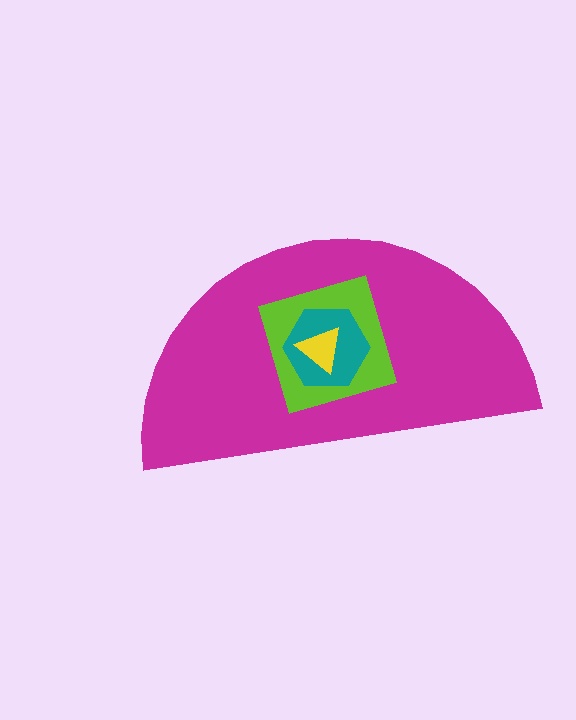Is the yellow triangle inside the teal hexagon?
Yes.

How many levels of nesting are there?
4.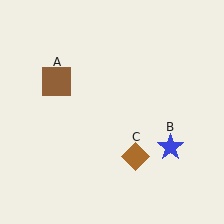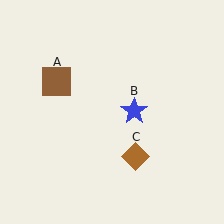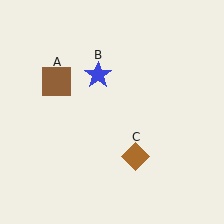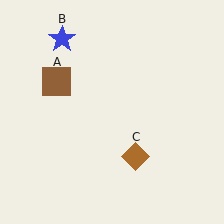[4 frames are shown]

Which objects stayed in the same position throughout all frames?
Brown square (object A) and brown diamond (object C) remained stationary.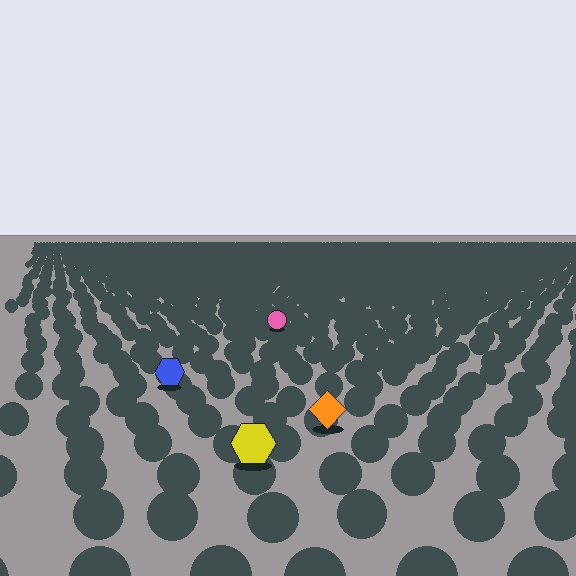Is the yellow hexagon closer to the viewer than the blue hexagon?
Yes. The yellow hexagon is closer — you can tell from the texture gradient: the ground texture is coarser near it.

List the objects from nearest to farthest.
From nearest to farthest: the yellow hexagon, the orange diamond, the blue hexagon, the pink circle.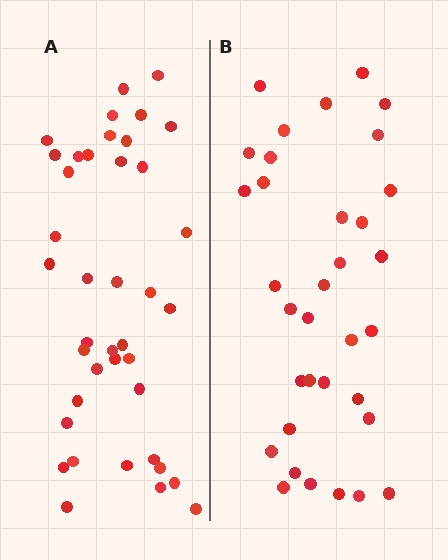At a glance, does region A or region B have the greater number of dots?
Region A (the left region) has more dots.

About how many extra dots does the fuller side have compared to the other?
Region A has about 6 more dots than region B.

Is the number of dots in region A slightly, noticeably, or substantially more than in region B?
Region A has only slightly more — the two regions are fairly close. The ratio is roughly 1.2 to 1.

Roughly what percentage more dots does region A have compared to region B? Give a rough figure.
About 20% more.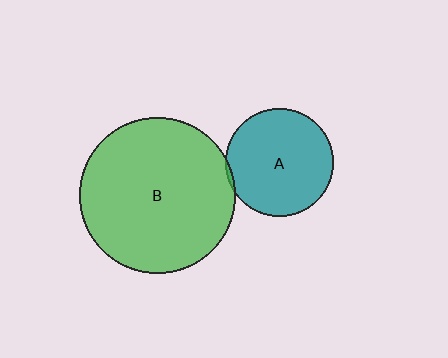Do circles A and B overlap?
Yes.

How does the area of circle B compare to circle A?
Approximately 2.1 times.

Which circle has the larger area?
Circle B (green).